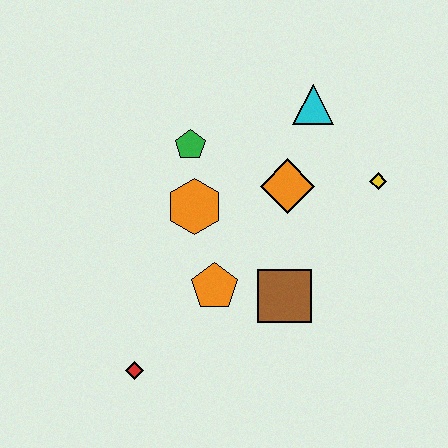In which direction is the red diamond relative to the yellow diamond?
The red diamond is to the left of the yellow diamond.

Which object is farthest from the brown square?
The cyan triangle is farthest from the brown square.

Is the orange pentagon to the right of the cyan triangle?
No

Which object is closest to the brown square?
The orange pentagon is closest to the brown square.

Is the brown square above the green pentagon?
No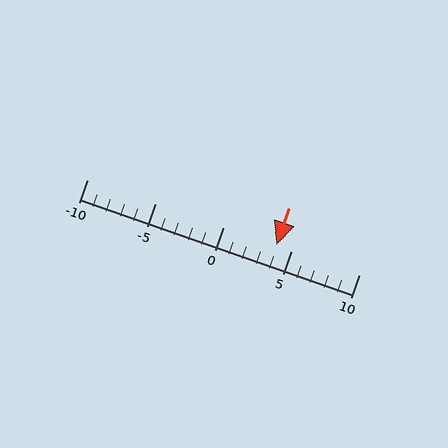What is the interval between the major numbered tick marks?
The major tick marks are spaced 5 units apart.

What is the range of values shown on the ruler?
The ruler shows values from -10 to 10.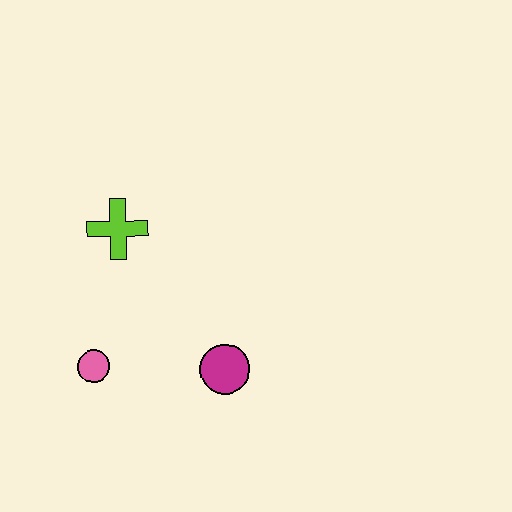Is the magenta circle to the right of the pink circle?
Yes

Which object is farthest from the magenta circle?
The lime cross is farthest from the magenta circle.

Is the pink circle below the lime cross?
Yes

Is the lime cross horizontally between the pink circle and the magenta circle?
Yes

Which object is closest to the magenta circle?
The pink circle is closest to the magenta circle.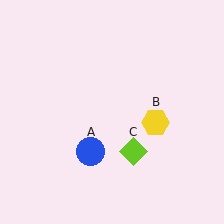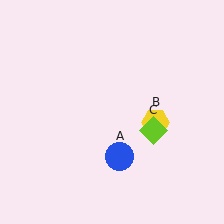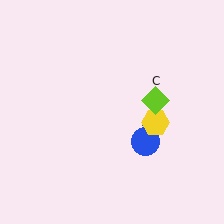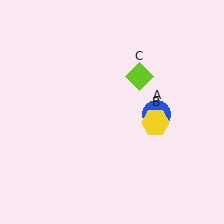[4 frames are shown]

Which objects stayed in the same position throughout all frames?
Yellow hexagon (object B) remained stationary.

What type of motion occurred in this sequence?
The blue circle (object A), lime diamond (object C) rotated counterclockwise around the center of the scene.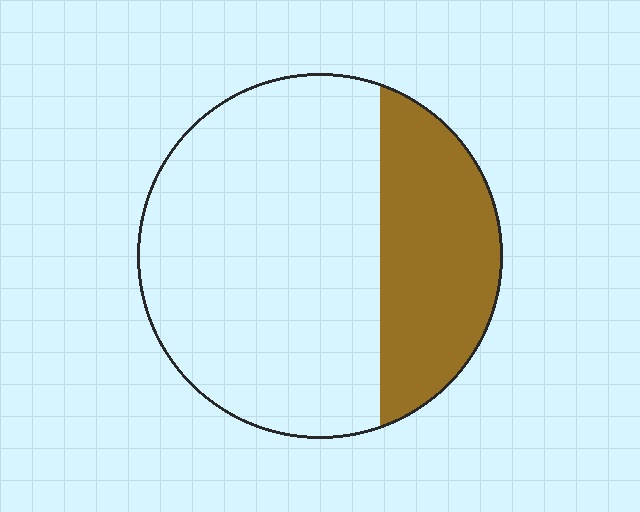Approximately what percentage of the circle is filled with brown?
Approximately 30%.